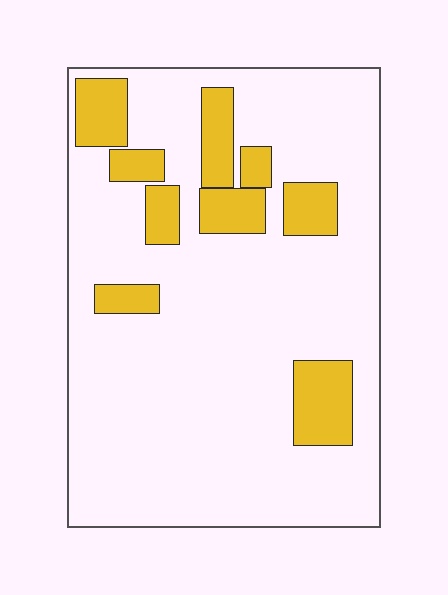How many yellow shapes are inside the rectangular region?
9.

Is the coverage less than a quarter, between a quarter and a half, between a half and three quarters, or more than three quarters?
Less than a quarter.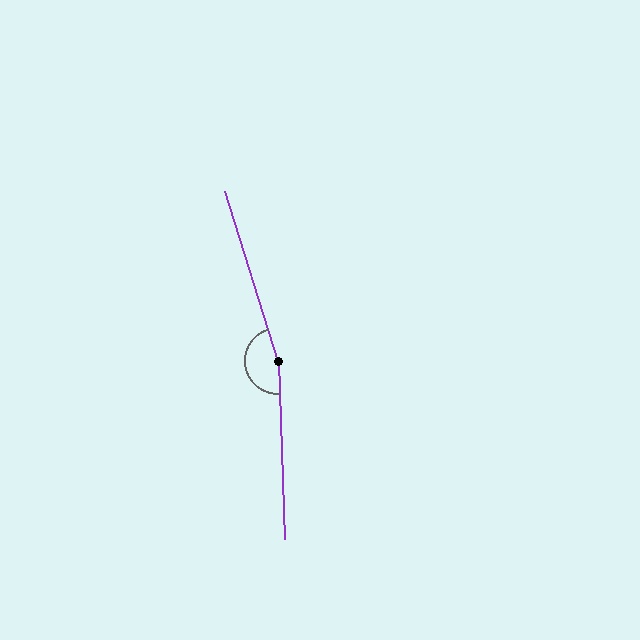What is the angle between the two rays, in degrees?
Approximately 164 degrees.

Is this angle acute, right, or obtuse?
It is obtuse.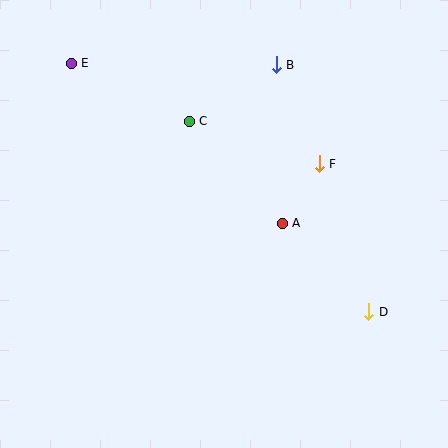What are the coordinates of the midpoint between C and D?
The midpoint between C and D is at (279, 216).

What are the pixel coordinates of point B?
Point B is at (276, 65).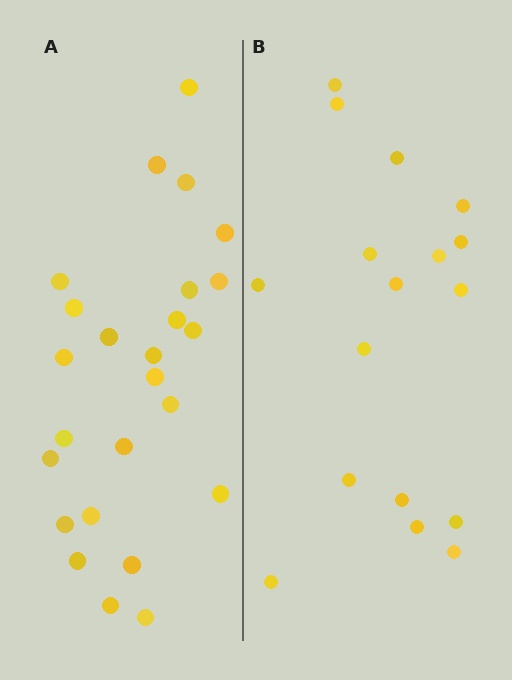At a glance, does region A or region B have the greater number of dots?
Region A (the left region) has more dots.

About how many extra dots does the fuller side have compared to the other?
Region A has roughly 8 or so more dots than region B.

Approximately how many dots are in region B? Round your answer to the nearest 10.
About 20 dots. (The exact count is 17, which rounds to 20.)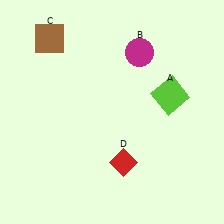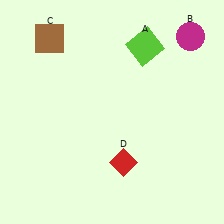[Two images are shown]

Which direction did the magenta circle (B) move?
The magenta circle (B) moved right.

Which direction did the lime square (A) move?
The lime square (A) moved up.